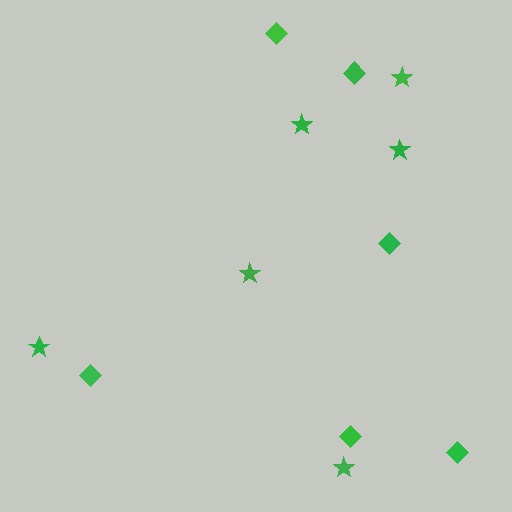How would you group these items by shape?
There are 2 groups: one group of stars (6) and one group of diamonds (6).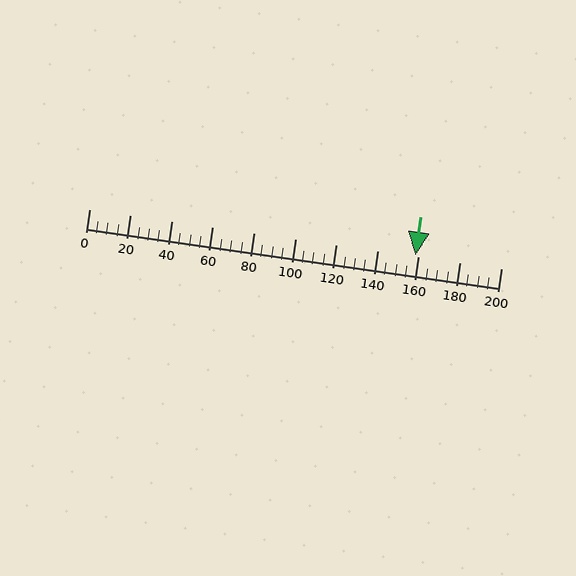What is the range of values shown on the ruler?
The ruler shows values from 0 to 200.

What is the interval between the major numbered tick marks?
The major tick marks are spaced 20 units apart.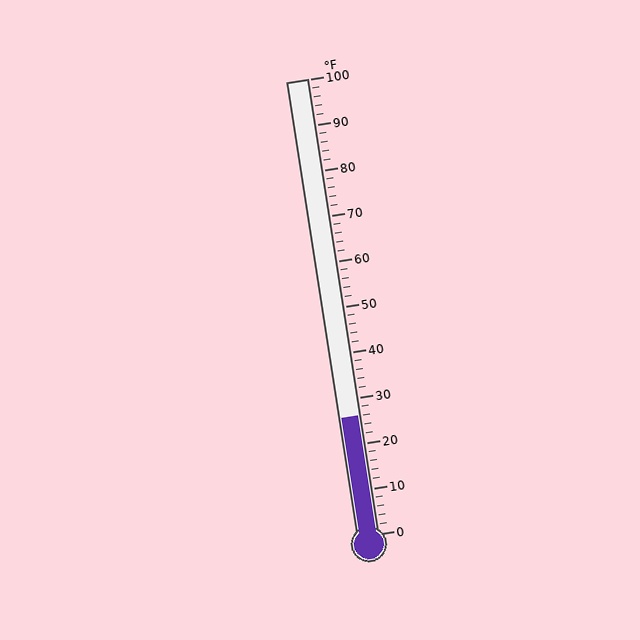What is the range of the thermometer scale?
The thermometer scale ranges from 0°F to 100°F.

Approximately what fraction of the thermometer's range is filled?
The thermometer is filled to approximately 25% of its range.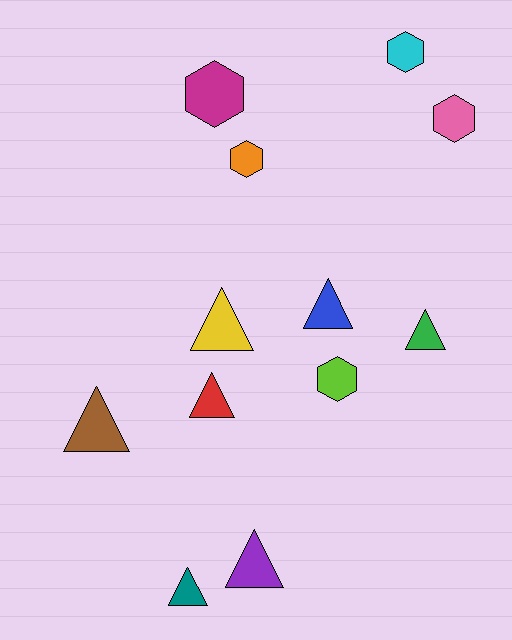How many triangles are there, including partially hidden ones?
There are 7 triangles.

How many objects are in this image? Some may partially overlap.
There are 12 objects.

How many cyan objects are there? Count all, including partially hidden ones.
There is 1 cyan object.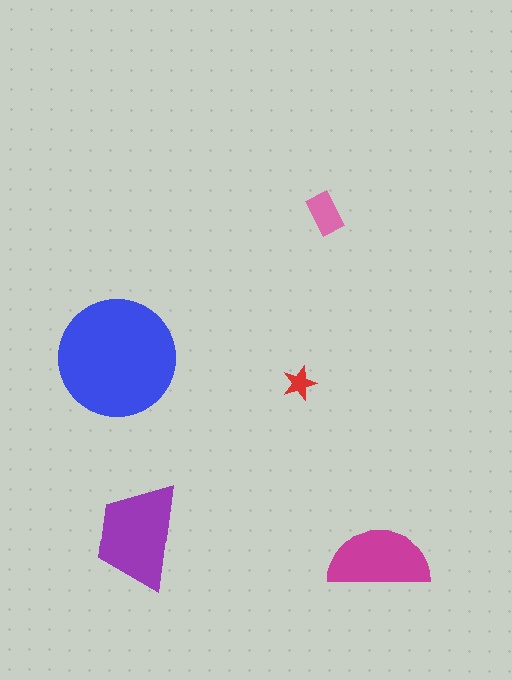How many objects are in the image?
There are 5 objects in the image.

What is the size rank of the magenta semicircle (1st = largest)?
3rd.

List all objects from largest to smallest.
The blue circle, the purple trapezoid, the magenta semicircle, the pink rectangle, the red star.